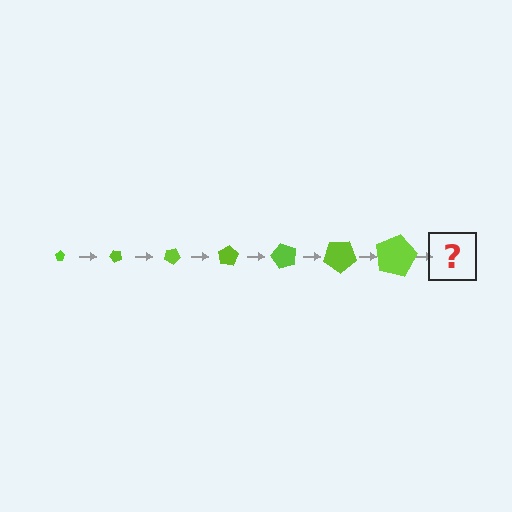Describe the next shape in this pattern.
It should be a pentagon, larger than the previous one and rotated 350 degrees from the start.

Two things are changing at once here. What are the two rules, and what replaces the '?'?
The two rules are that the pentagon grows larger each step and it rotates 50 degrees each step. The '?' should be a pentagon, larger than the previous one and rotated 350 degrees from the start.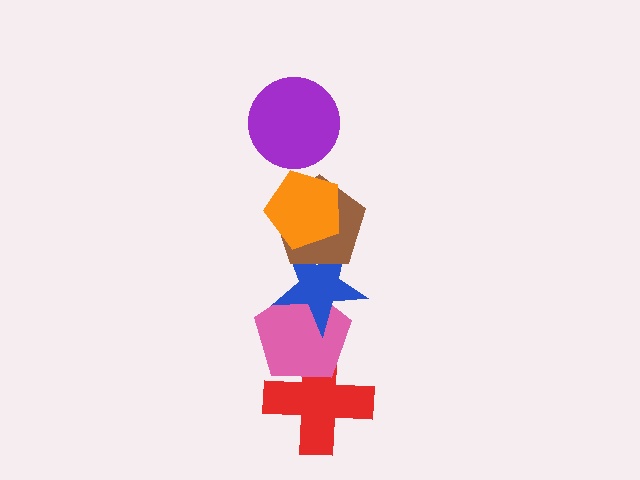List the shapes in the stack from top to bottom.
From top to bottom: the purple circle, the orange pentagon, the brown pentagon, the blue star, the pink pentagon, the red cross.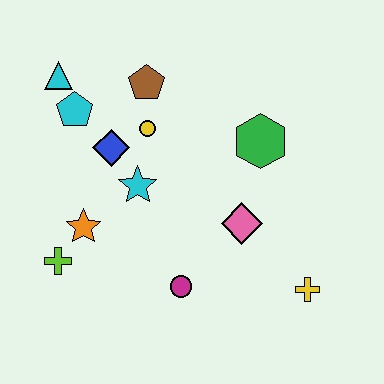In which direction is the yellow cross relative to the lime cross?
The yellow cross is to the right of the lime cross.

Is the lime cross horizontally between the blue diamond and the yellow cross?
No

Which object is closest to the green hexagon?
The pink diamond is closest to the green hexagon.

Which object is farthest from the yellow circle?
The yellow cross is farthest from the yellow circle.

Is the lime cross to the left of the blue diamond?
Yes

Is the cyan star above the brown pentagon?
No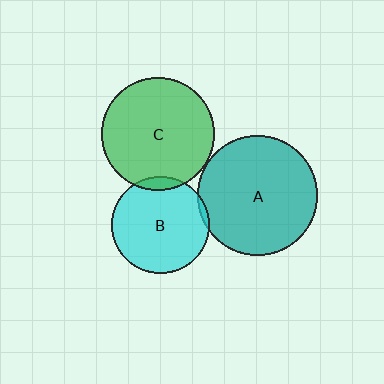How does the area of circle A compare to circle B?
Approximately 1.5 times.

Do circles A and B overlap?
Yes.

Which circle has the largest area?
Circle A (teal).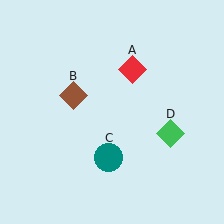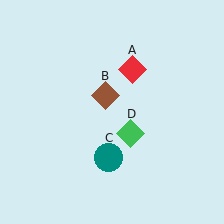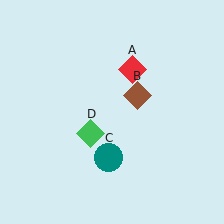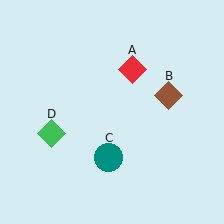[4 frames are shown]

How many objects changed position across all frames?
2 objects changed position: brown diamond (object B), green diamond (object D).